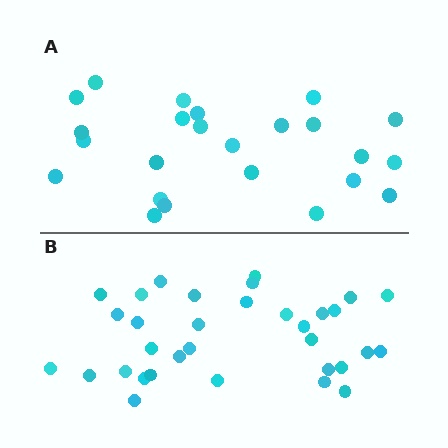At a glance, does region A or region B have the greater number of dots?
Region B (the bottom region) has more dots.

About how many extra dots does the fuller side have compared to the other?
Region B has roughly 8 or so more dots than region A.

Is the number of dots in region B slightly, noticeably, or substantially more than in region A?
Region B has noticeably more, but not dramatically so. The ratio is roughly 1.4 to 1.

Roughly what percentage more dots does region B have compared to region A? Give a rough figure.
About 40% more.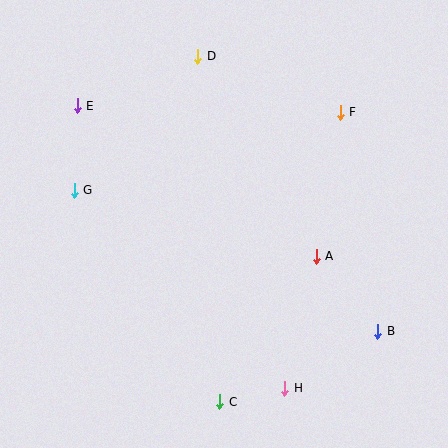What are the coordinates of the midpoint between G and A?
The midpoint between G and A is at (195, 223).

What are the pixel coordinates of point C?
Point C is at (220, 402).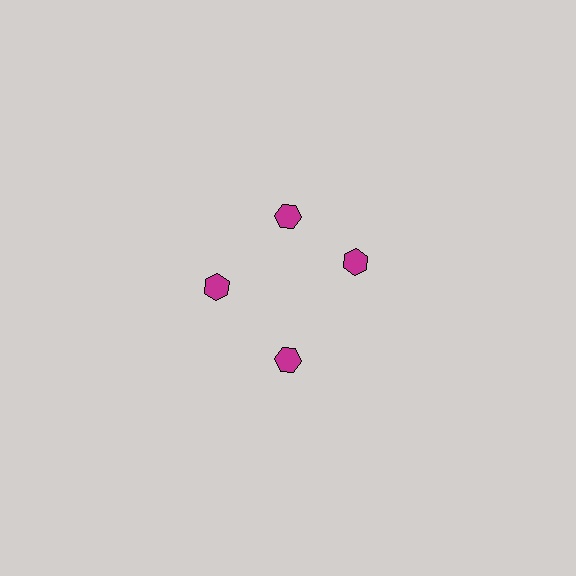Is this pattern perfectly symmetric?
No. The 4 magenta hexagons are arranged in a ring, but one element near the 3 o'clock position is rotated out of alignment along the ring, breaking the 4-fold rotational symmetry.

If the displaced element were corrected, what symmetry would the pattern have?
It would have 4-fold rotational symmetry — the pattern would map onto itself every 90 degrees.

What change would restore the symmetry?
The symmetry would be restored by rotating it back into even spacing with its neighbors so that all 4 hexagons sit at equal angles and equal distance from the center.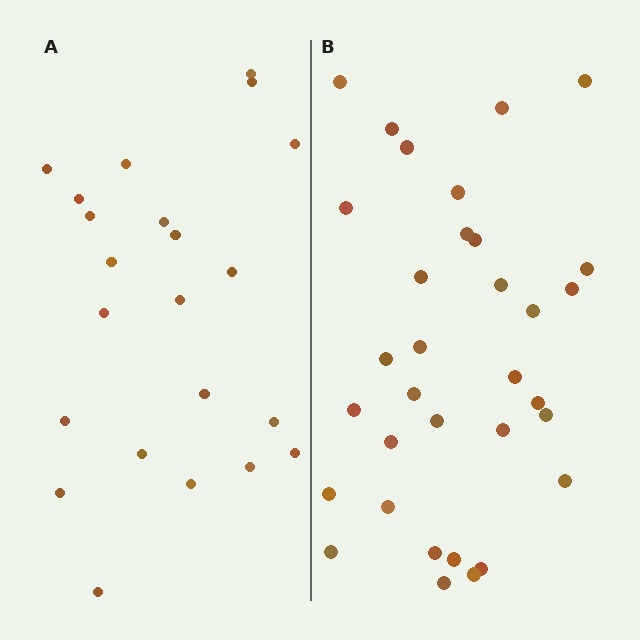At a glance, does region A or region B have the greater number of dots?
Region B (the right region) has more dots.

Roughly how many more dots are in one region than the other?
Region B has roughly 12 or so more dots than region A.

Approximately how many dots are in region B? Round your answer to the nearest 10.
About 30 dots. (The exact count is 33, which rounds to 30.)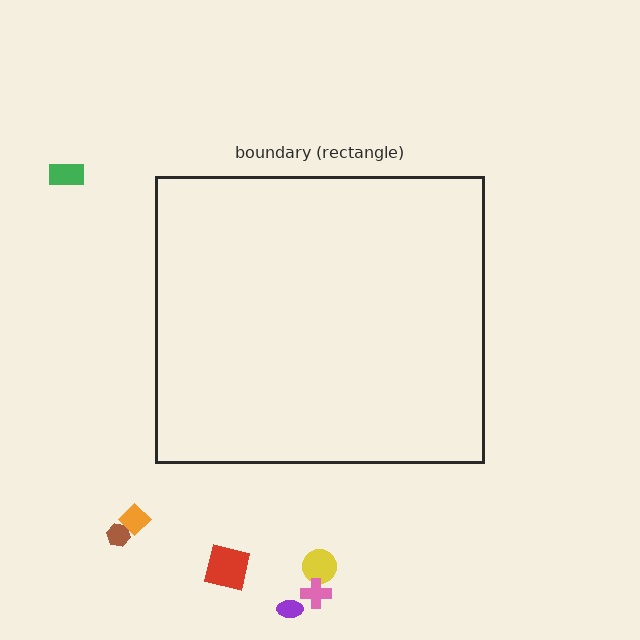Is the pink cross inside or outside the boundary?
Outside.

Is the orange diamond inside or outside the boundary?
Outside.